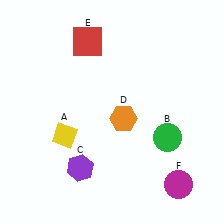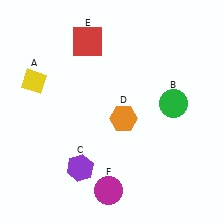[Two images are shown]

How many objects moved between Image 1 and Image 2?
3 objects moved between the two images.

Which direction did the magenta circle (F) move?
The magenta circle (F) moved left.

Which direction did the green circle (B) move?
The green circle (B) moved up.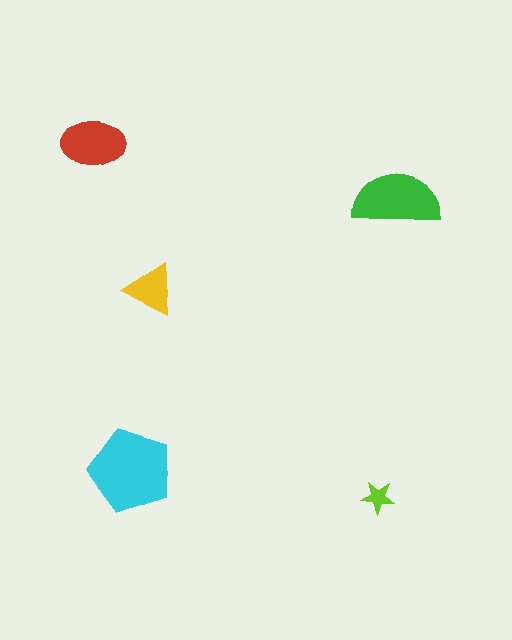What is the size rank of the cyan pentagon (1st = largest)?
1st.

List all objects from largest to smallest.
The cyan pentagon, the green semicircle, the red ellipse, the yellow triangle, the lime star.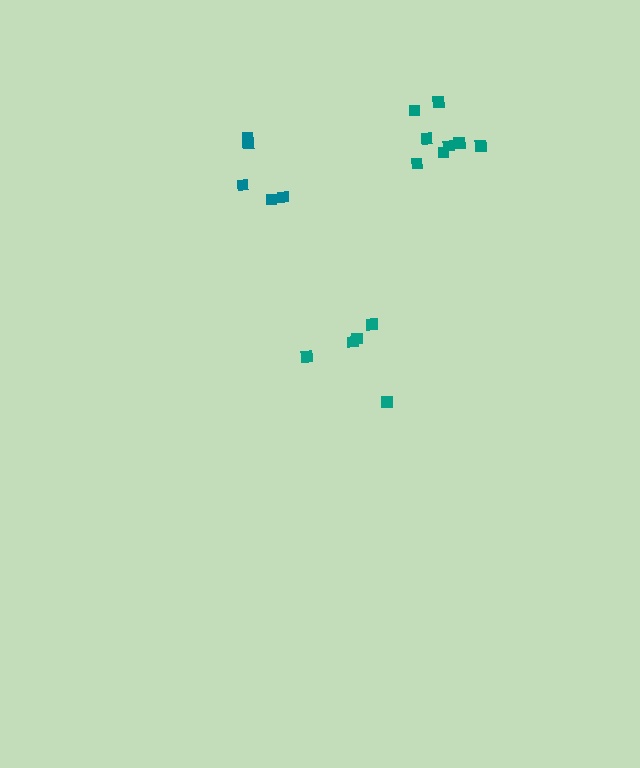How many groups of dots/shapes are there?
There are 3 groups.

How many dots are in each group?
Group 1: 5 dots, Group 2: 8 dots, Group 3: 5 dots (18 total).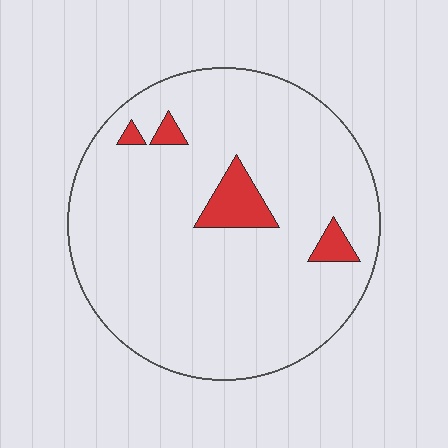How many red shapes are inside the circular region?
4.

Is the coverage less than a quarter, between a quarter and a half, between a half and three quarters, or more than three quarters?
Less than a quarter.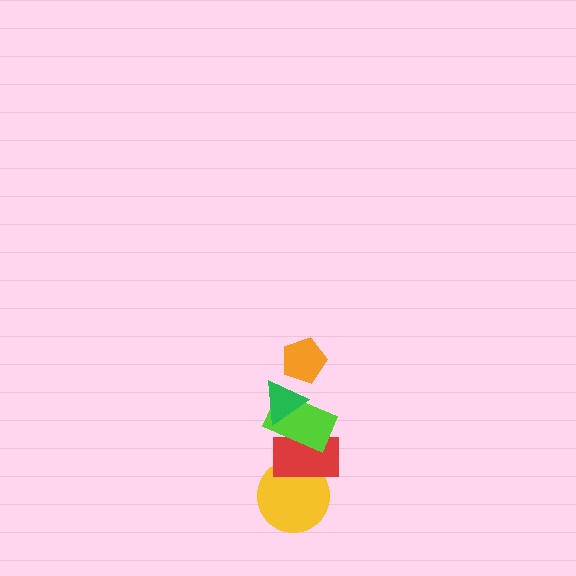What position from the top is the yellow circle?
The yellow circle is 5th from the top.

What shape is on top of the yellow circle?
The red rectangle is on top of the yellow circle.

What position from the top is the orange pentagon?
The orange pentagon is 1st from the top.